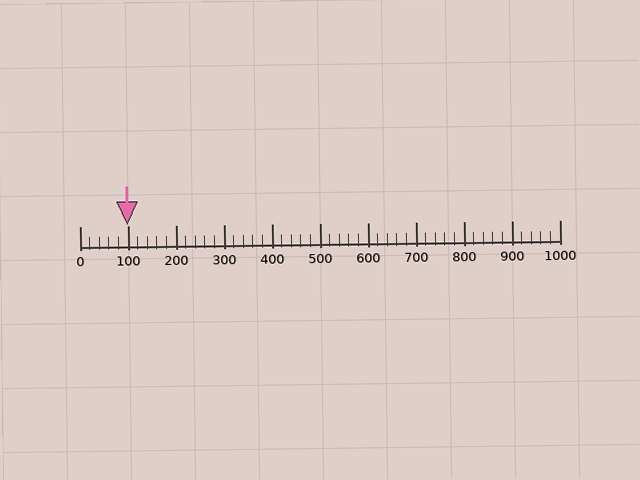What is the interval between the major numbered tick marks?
The major tick marks are spaced 100 units apart.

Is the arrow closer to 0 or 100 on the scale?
The arrow is closer to 100.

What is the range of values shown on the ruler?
The ruler shows values from 0 to 1000.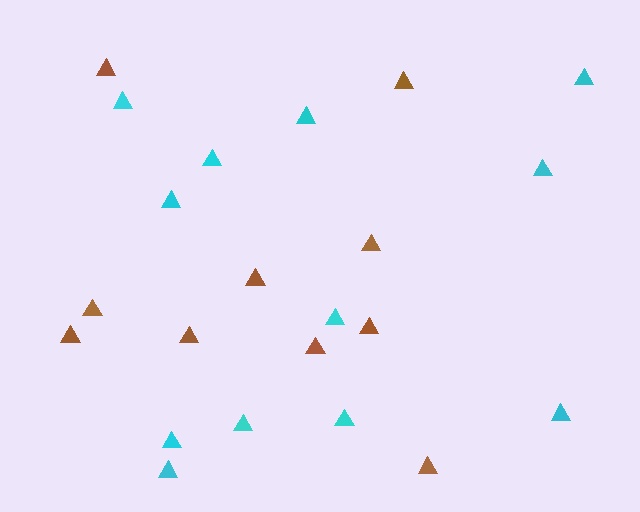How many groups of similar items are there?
There are 2 groups: one group of brown triangles (10) and one group of cyan triangles (12).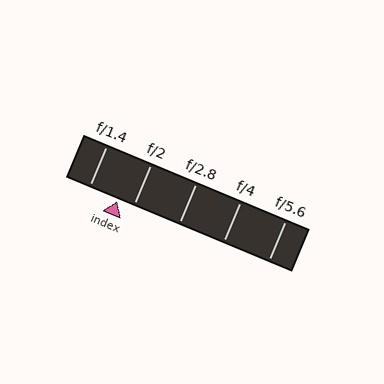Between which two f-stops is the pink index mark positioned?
The index mark is between f/1.4 and f/2.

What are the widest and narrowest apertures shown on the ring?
The widest aperture shown is f/1.4 and the narrowest is f/5.6.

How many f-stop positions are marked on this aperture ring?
There are 5 f-stop positions marked.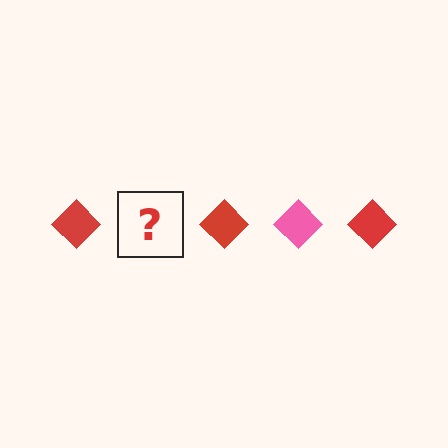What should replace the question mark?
The question mark should be replaced with a pink diamond.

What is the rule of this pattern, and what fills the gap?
The rule is that the pattern cycles through red, pink diamonds. The gap should be filled with a pink diamond.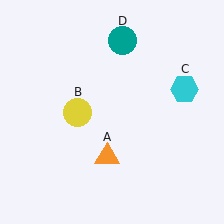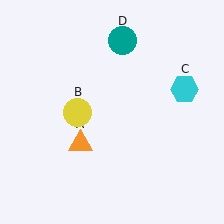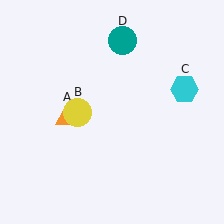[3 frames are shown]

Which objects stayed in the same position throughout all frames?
Yellow circle (object B) and cyan hexagon (object C) and teal circle (object D) remained stationary.